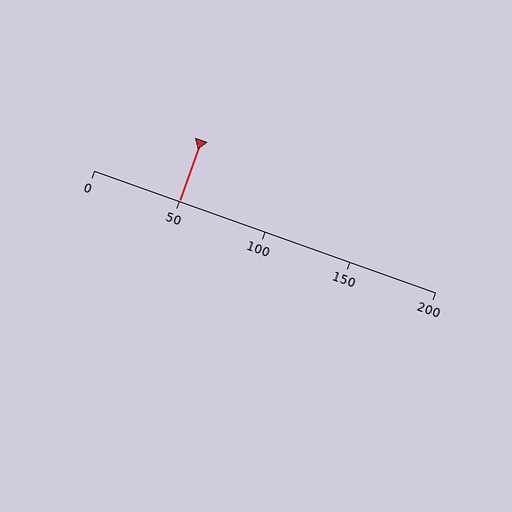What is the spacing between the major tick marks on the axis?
The major ticks are spaced 50 apart.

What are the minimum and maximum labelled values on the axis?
The axis runs from 0 to 200.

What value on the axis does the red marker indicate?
The marker indicates approximately 50.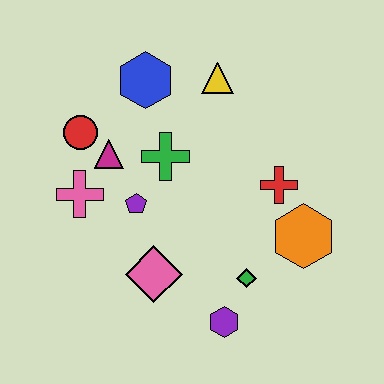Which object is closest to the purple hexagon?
The green diamond is closest to the purple hexagon.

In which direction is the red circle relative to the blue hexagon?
The red circle is to the left of the blue hexagon.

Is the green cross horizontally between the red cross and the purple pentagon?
Yes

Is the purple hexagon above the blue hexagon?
No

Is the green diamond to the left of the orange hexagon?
Yes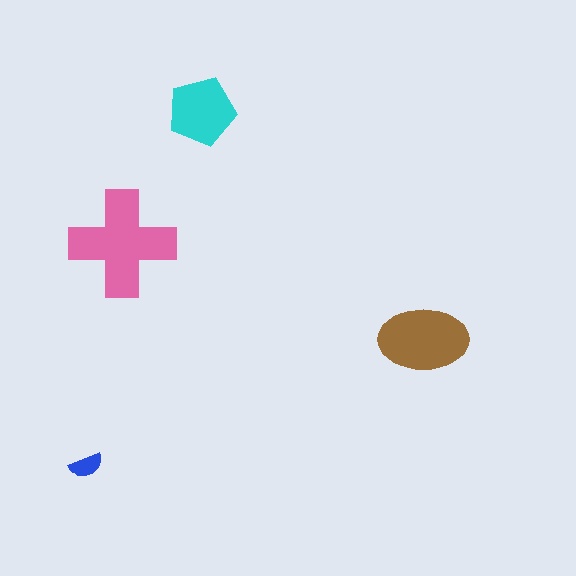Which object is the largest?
The pink cross.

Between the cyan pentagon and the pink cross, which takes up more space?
The pink cross.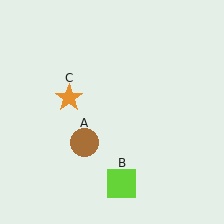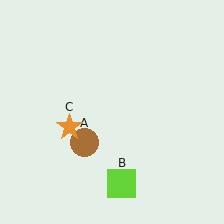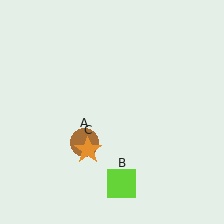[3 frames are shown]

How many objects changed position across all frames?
1 object changed position: orange star (object C).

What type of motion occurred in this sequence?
The orange star (object C) rotated counterclockwise around the center of the scene.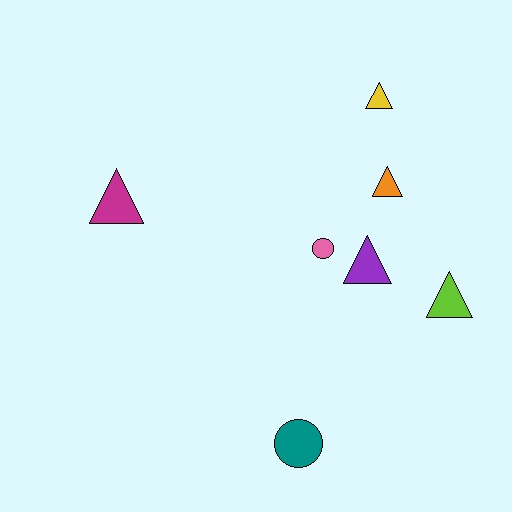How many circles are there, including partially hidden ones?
There are 2 circles.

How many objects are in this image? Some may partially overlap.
There are 7 objects.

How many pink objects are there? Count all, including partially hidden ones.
There is 1 pink object.